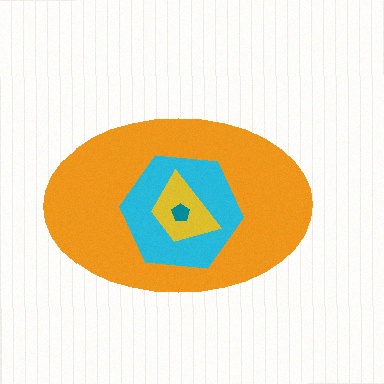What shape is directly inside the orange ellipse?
The cyan hexagon.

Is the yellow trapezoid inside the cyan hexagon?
Yes.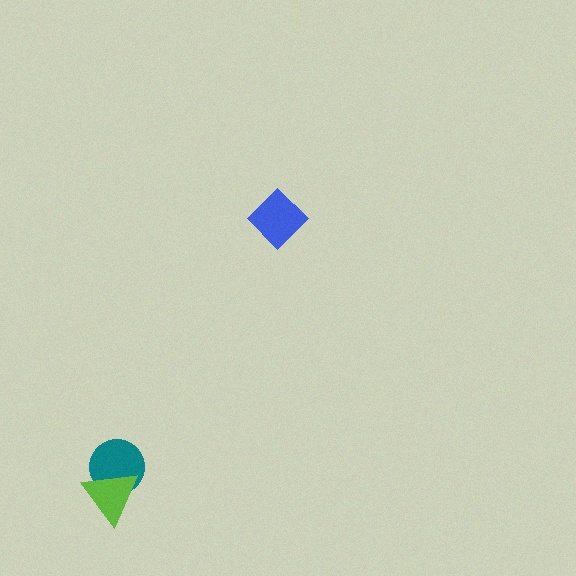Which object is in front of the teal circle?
The lime triangle is in front of the teal circle.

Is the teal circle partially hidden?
Yes, it is partially covered by another shape.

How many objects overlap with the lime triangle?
1 object overlaps with the lime triangle.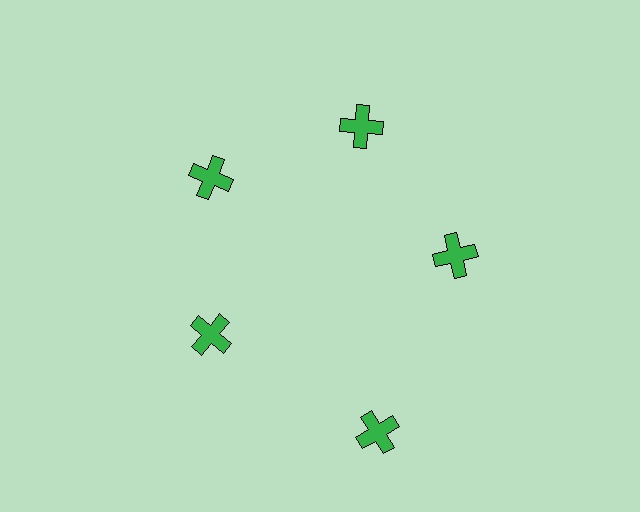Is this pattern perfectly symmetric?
No. The 5 green crosses are arranged in a ring, but one element near the 5 o'clock position is pushed outward from the center, breaking the 5-fold rotational symmetry.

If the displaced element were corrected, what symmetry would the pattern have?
It would have 5-fold rotational symmetry — the pattern would map onto itself every 72 degrees.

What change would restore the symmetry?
The symmetry would be restored by moving it inward, back onto the ring so that all 5 crosses sit at equal angles and equal distance from the center.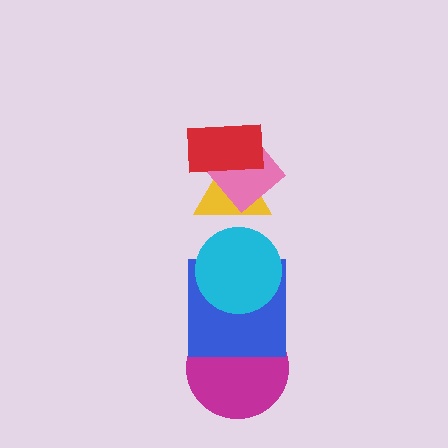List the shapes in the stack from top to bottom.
From top to bottom: the red rectangle, the pink diamond, the yellow triangle, the cyan circle, the blue square, the magenta circle.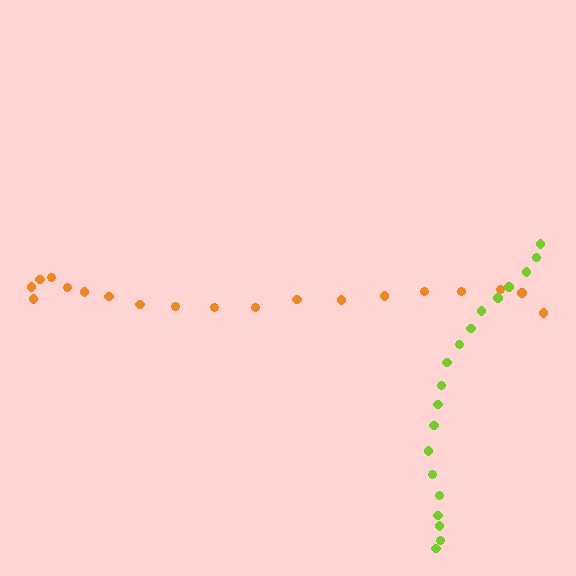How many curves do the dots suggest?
There are 2 distinct paths.